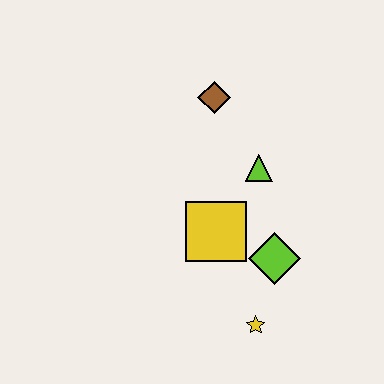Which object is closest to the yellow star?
The lime diamond is closest to the yellow star.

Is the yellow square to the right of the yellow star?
No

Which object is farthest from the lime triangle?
The yellow star is farthest from the lime triangle.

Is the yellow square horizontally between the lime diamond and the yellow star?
No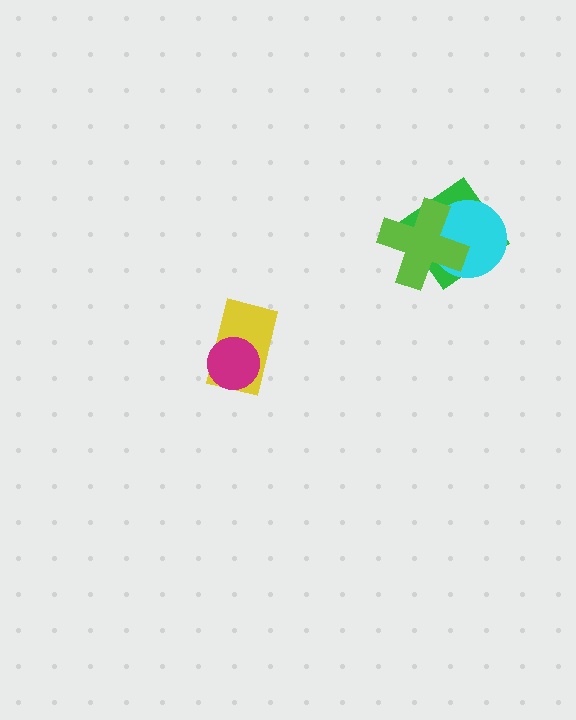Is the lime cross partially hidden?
No, no other shape covers it.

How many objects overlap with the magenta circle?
1 object overlaps with the magenta circle.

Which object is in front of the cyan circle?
The lime cross is in front of the cyan circle.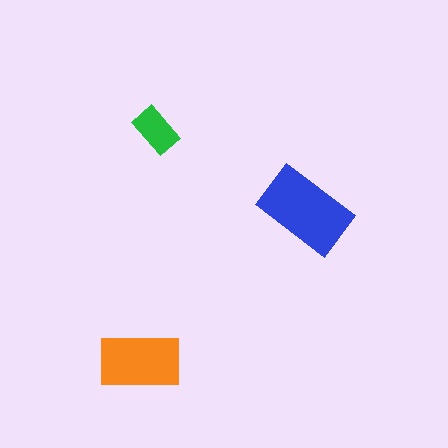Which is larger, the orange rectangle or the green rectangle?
The orange one.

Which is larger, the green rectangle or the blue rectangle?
The blue one.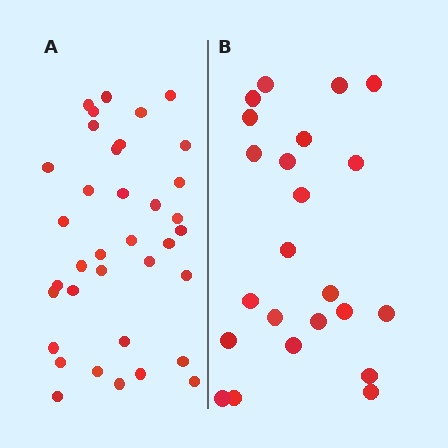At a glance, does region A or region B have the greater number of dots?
Region A (the left region) has more dots.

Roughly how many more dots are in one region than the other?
Region A has approximately 15 more dots than region B.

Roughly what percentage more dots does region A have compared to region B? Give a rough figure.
About 55% more.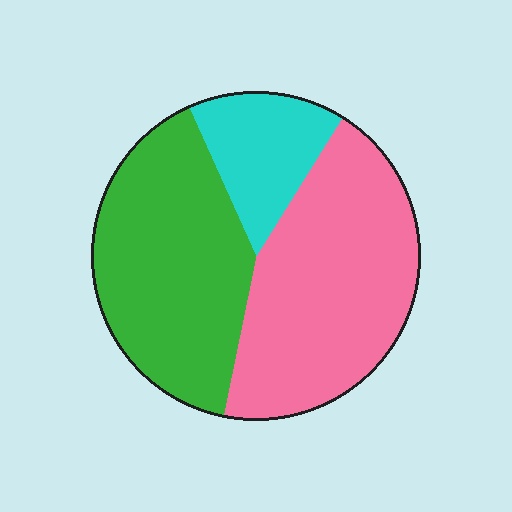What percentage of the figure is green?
Green takes up about two fifths (2/5) of the figure.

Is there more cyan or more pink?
Pink.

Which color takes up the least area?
Cyan, at roughly 15%.